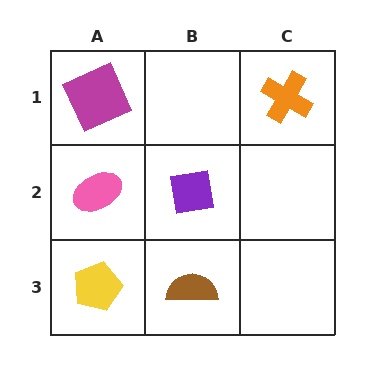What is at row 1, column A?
A magenta square.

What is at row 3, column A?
A yellow pentagon.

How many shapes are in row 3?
2 shapes.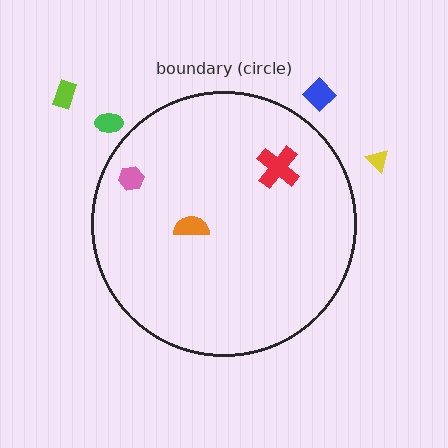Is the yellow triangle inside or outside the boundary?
Outside.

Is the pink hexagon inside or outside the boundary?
Inside.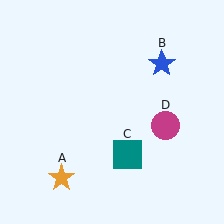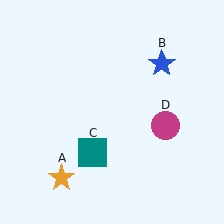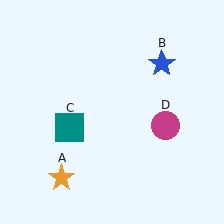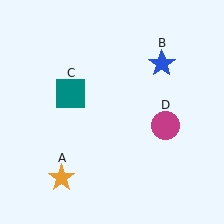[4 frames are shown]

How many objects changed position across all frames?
1 object changed position: teal square (object C).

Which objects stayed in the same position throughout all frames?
Orange star (object A) and blue star (object B) and magenta circle (object D) remained stationary.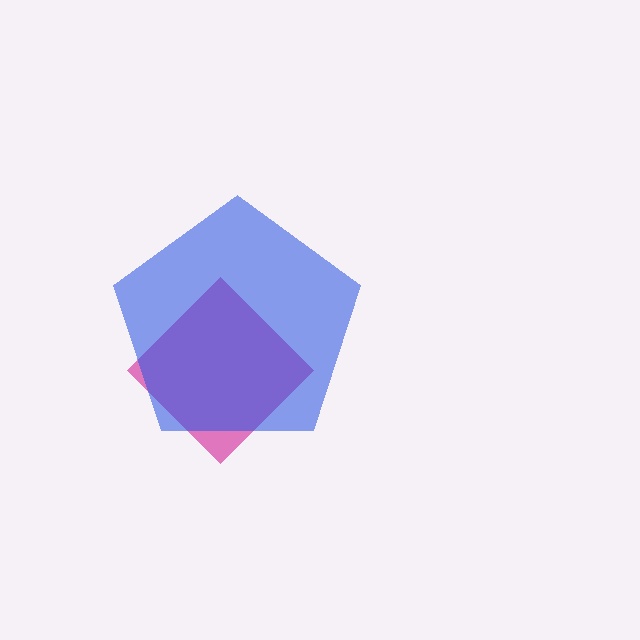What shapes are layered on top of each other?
The layered shapes are: a magenta diamond, a blue pentagon.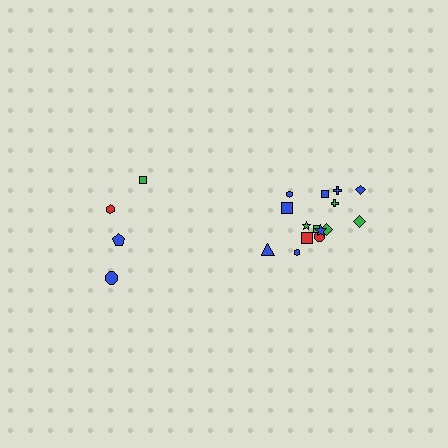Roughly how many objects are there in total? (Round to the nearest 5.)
Roughly 20 objects in total.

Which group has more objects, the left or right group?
The right group.